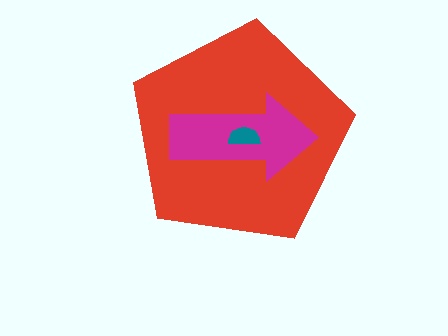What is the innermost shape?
The teal semicircle.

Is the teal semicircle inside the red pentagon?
Yes.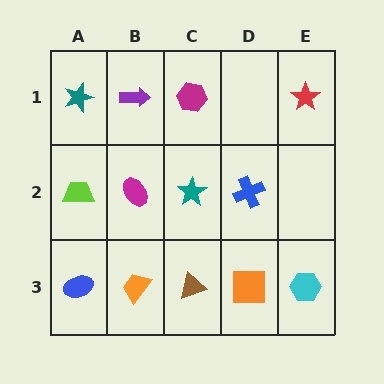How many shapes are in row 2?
4 shapes.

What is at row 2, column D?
A blue cross.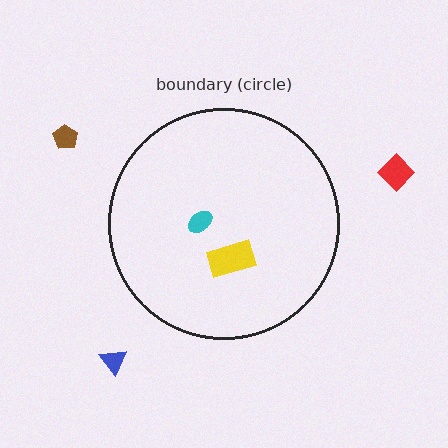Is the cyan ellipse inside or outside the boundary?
Inside.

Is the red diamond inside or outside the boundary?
Outside.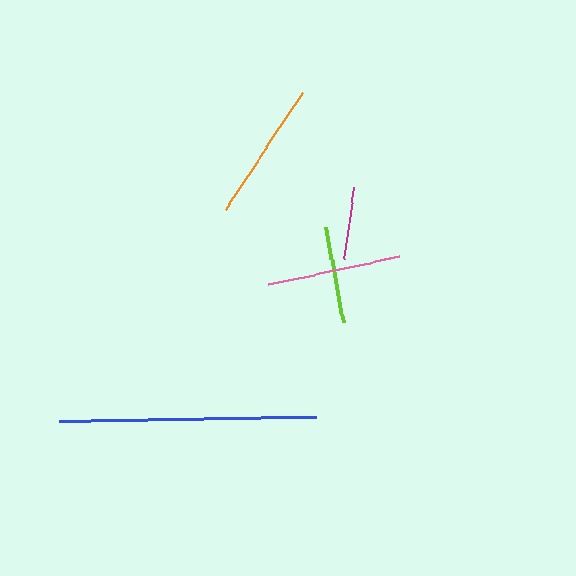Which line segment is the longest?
The blue line is the longest at approximately 257 pixels.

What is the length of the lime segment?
The lime segment is approximately 96 pixels long.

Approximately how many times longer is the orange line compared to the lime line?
The orange line is approximately 1.5 times the length of the lime line.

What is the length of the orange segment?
The orange segment is approximately 141 pixels long.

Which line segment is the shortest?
The magenta line is the shortest at approximately 72 pixels.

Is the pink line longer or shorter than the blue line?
The blue line is longer than the pink line.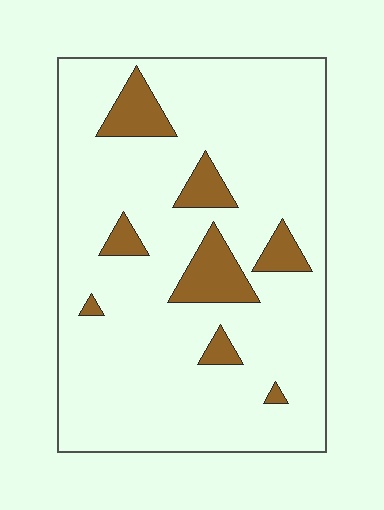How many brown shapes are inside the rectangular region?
8.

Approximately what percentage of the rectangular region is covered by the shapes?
Approximately 15%.